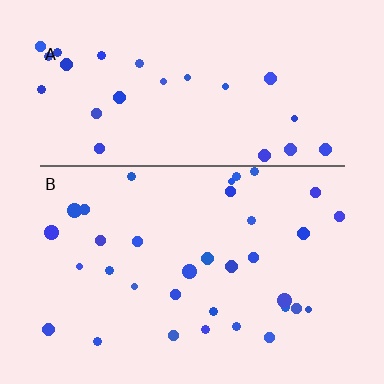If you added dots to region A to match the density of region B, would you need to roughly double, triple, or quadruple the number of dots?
Approximately double.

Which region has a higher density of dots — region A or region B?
B (the bottom).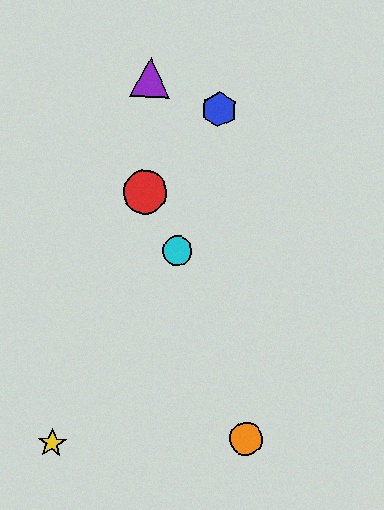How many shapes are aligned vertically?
3 shapes (the red circle, the green triangle, the purple triangle) are aligned vertically.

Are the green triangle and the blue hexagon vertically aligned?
No, the green triangle is at x≈151 and the blue hexagon is at x≈219.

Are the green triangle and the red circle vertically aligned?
Yes, both are at x≈151.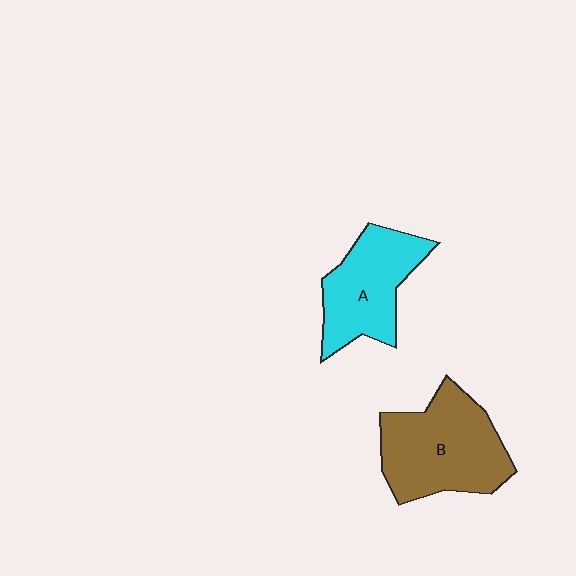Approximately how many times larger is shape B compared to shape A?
Approximately 1.3 times.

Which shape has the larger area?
Shape B (brown).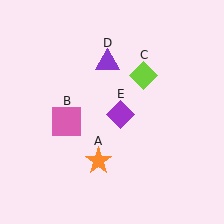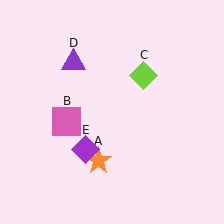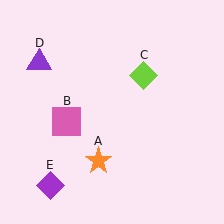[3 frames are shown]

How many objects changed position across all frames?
2 objects changed position: purple triangle (object D), purple diamond (object E).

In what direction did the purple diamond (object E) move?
The purple diamond (object E) moved down and to the left.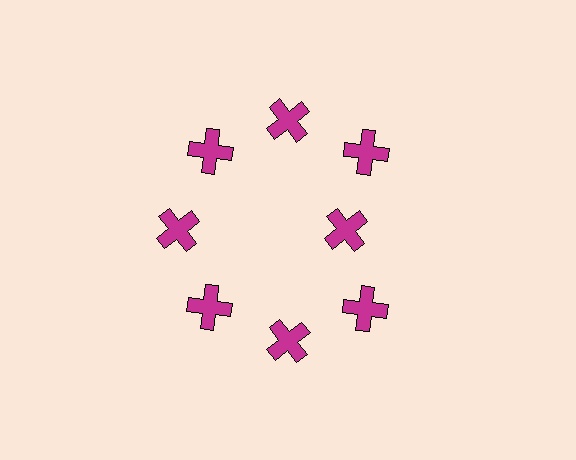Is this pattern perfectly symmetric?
No. The 8 magenta crosses are arranged in a ring, but one element near the 3 o'clock position is pulled inward toward the center, breaking the 8-fold rotational symmetry.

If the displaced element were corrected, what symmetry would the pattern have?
It would have 8-fold rotational symmetry — the pattern would map onto itself every 45 degrees.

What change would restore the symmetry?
The symmetry would be restored by moving it outward, back onto the ring so that all 8 crosses sit at equal angles and equal distance from the center.